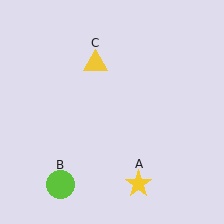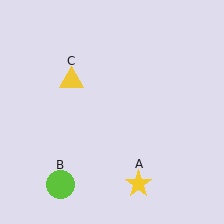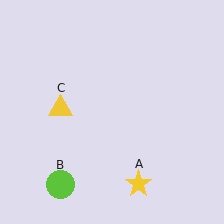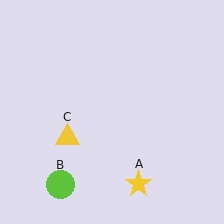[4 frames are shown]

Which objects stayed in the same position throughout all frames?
Yellow star (object A) and lime circle (object B) remained stationary.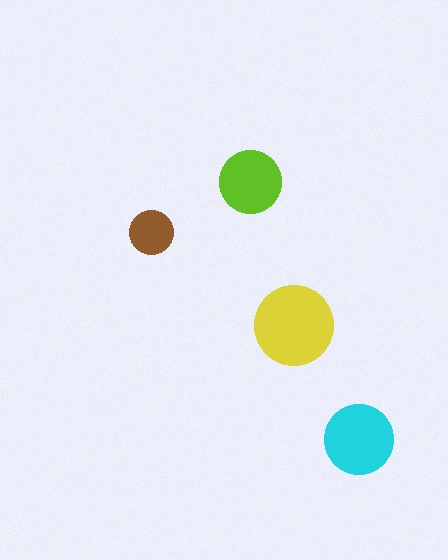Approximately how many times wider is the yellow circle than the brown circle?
About 2 times wider.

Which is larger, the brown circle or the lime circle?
The lime one.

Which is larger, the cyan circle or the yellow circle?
The yellow one.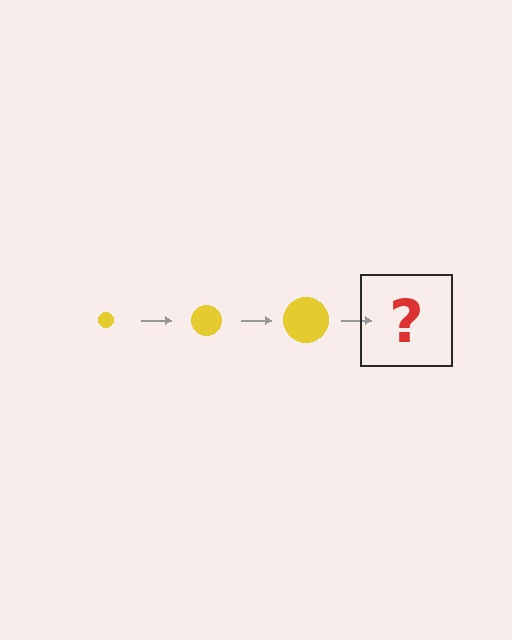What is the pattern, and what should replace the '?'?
The pattern is that the circle gets progressively larger each step. The '?' should be a yellow circle, larger than the previous one.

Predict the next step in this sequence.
The next step is a yellow circle, larger than the previous one.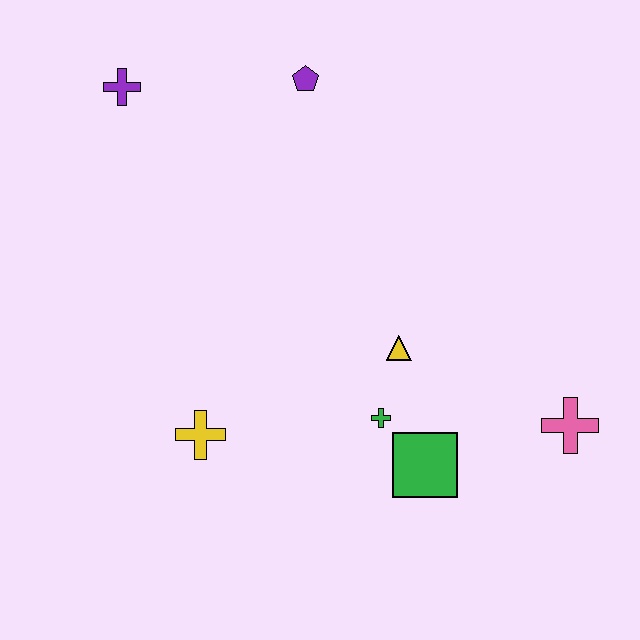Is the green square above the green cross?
No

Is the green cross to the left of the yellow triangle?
Yes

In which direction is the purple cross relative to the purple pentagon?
The purple cross is to the left of the purple pentagon.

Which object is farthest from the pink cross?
The purple cross is farthest from the pink cross.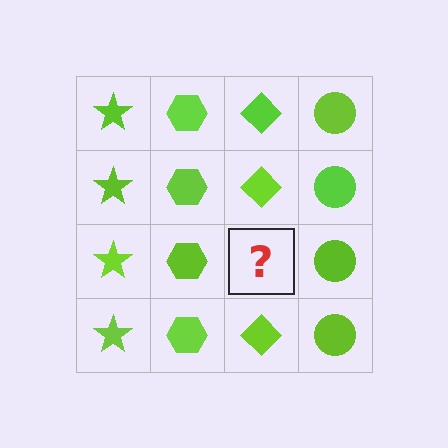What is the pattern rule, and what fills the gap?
The rule is that each column has a consistent shape. The gap should be filled with a lime diamond.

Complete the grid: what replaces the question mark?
The question mark should be replaced with a lime diamond.